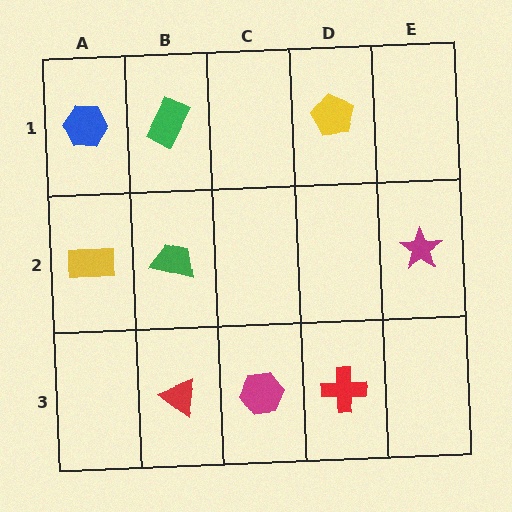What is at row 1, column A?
A blue hexagon.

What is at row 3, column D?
A red cross.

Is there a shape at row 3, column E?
No, that cell is empty.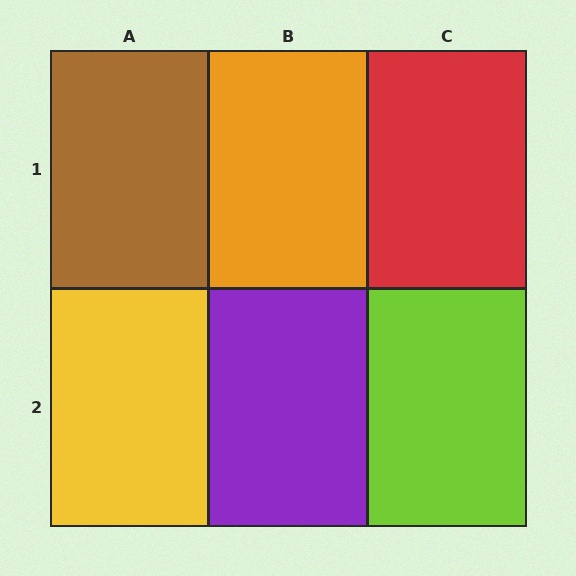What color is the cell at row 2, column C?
Lime.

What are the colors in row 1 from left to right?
Brown, orange, red.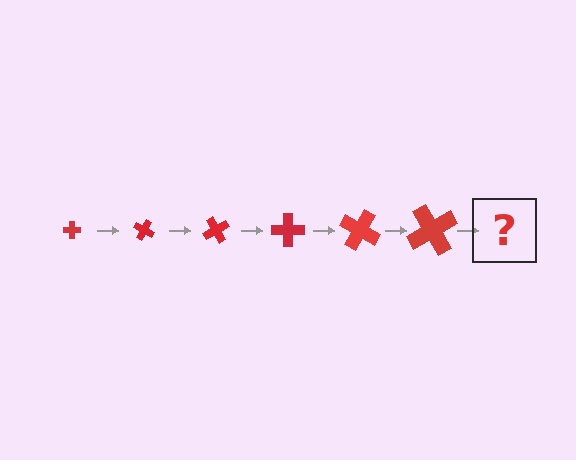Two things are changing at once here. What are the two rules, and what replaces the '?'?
The two rules are that the cross grows larger each step and it rotates 30 degrees each step. The '?' should be a cross, larger than the previous one and rotated 180 degrees from the start.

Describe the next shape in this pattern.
It should be a cross, larger than the previous one and rotated 180 degrees from the start.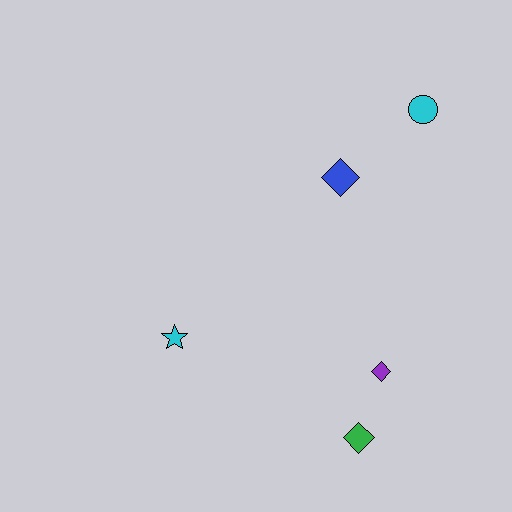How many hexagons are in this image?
There are no hexagons.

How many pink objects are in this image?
There are no pink objects.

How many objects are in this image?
There are 5 objects.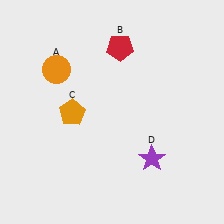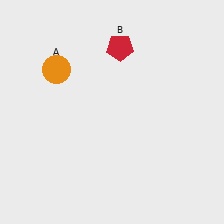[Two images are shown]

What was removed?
The orange pentagon (C), the purple star (D) were removed in Image 2.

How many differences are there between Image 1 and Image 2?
There are 2 differences between the two images.